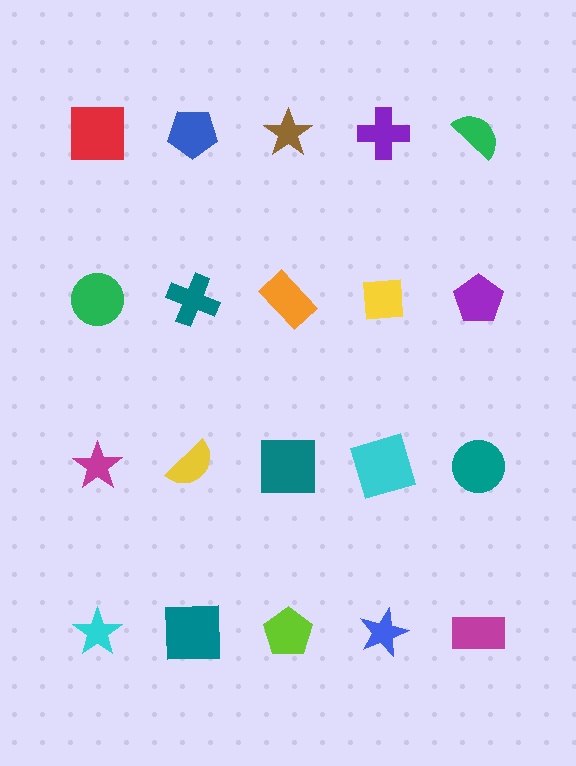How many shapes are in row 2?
5 shapes.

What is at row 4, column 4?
A blue star.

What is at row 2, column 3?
An orange rectangle.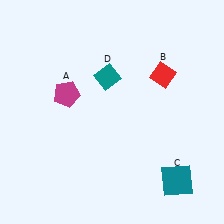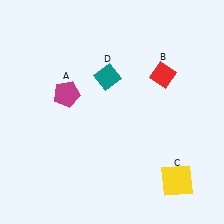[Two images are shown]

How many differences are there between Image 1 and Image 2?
There is 1 difference between the two images.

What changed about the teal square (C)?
In Image 1, C is teal. In Image 2, it changed to yellow.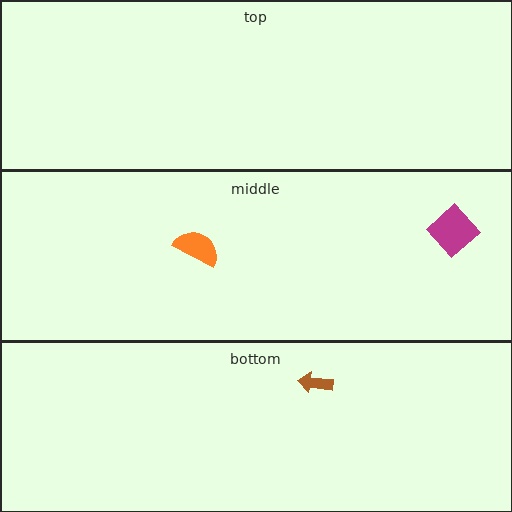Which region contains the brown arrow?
The bottom region.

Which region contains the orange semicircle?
The middle region.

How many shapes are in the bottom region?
1.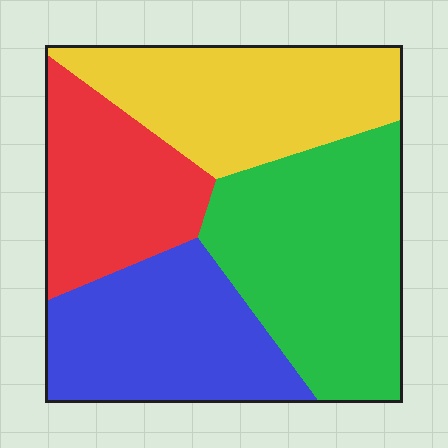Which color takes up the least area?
Red, at roughly 20%.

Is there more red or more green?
Green.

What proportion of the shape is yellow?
Yellow covers 25% of the shape.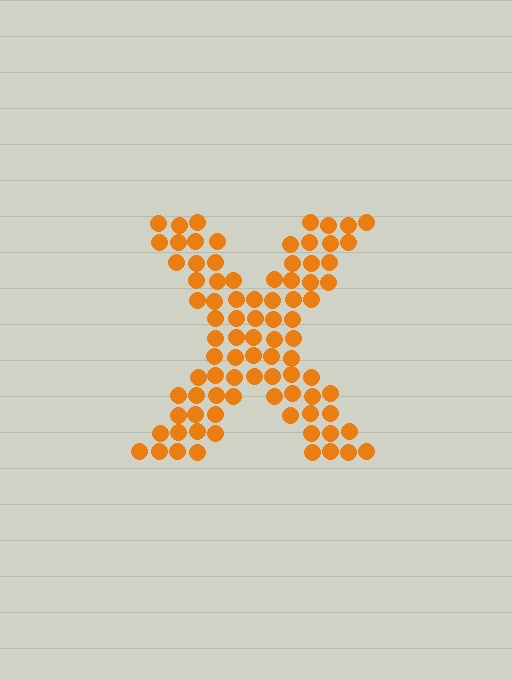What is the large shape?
The large shape is the letter X.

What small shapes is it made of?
It is made of small circles.